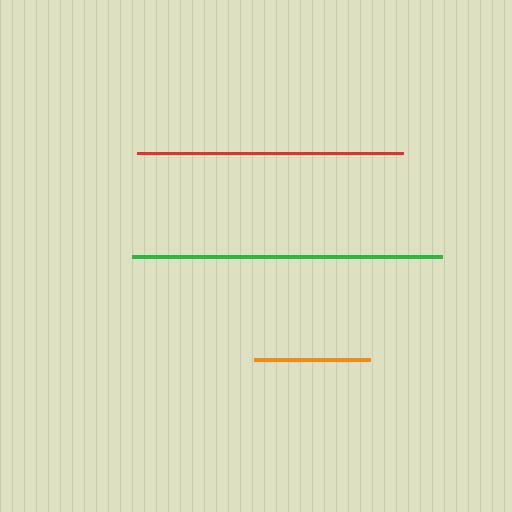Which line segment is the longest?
The green line is the longest at approximately 310 pixels.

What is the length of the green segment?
The green segment is approximately 310 pixels long.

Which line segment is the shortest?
The orange line is the shortest at approximately 116 pixels.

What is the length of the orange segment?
The orange segment is approximately 116 pixels long.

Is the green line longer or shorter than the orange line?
The green line is longer than the orange line.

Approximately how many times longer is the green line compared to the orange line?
The green line is approximately 2.7 times the length of the orange line.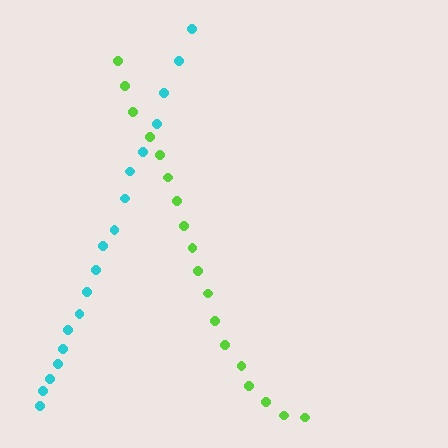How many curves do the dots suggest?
There are 2 distinct paths.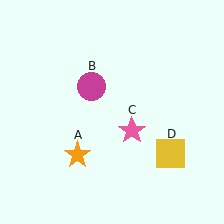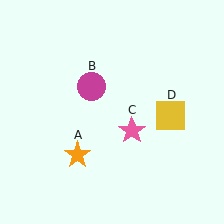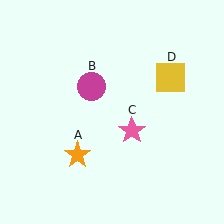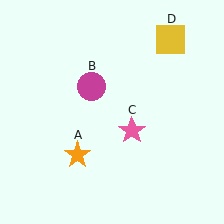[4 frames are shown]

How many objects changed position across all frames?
1 object changed position: yellow square (object D).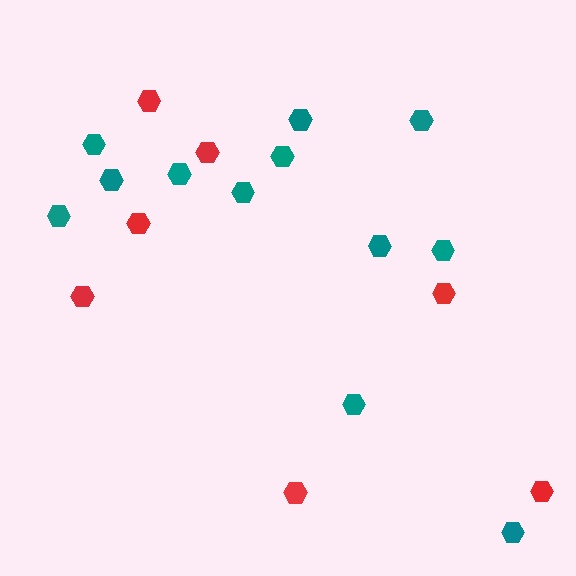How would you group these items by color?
There are 2 groups: one group of red hexagons (7) and one group of teal hexagons (12).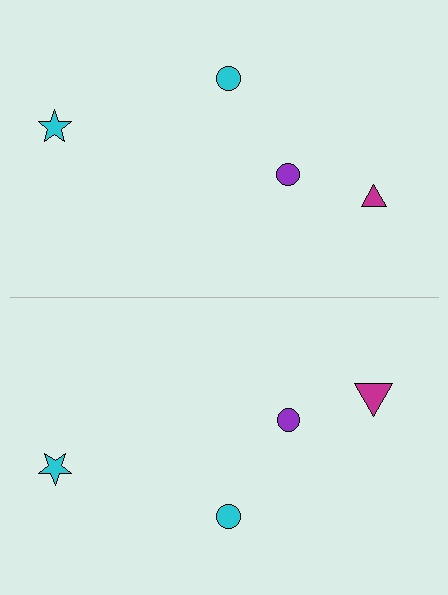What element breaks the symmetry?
The magenta triangle on the bottom side has a different size than its mirror counterpart.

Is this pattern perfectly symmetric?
No, the pattern is not perfectly symmetric. The magenta triangle on the bottom side has a different size than its mirror counterpart.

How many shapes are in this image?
There are 8 shapes in this image.